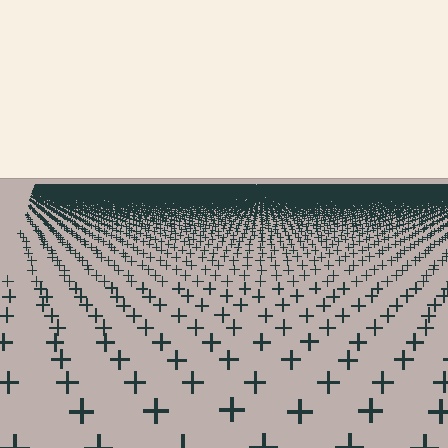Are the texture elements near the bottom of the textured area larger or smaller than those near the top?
Larger. Near the bottom, elements are closer to the viewer and appear at a bigger on-screen size.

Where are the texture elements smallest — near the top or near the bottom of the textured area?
Near the top.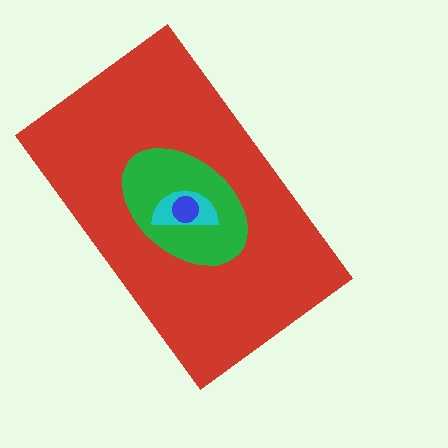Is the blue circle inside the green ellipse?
Yes.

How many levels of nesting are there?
4.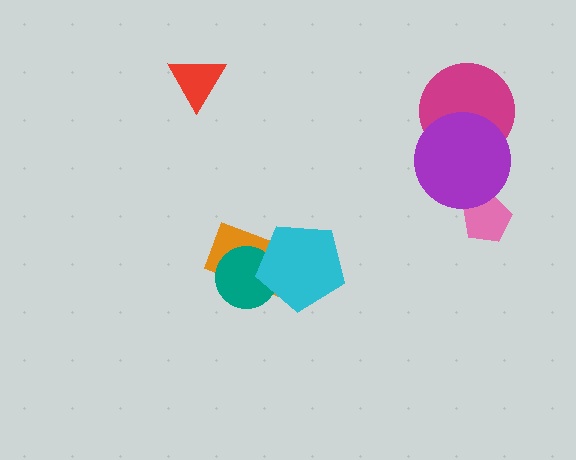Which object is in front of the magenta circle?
The purple circle is in front of the magenta circle.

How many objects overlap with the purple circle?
2 objects overlap with the purple circle.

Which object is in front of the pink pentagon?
The purple circle is in front of the pink pentagon.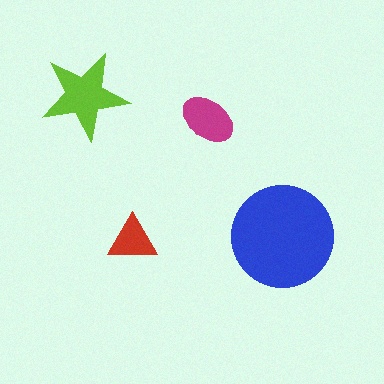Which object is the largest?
The blue circle.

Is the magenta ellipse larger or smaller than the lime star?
Smaller.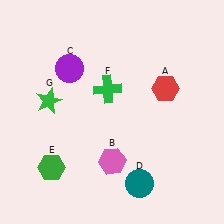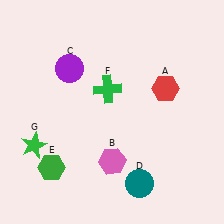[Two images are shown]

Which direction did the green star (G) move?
The green star (G) moved down.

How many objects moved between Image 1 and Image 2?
1 object moved between the two images.